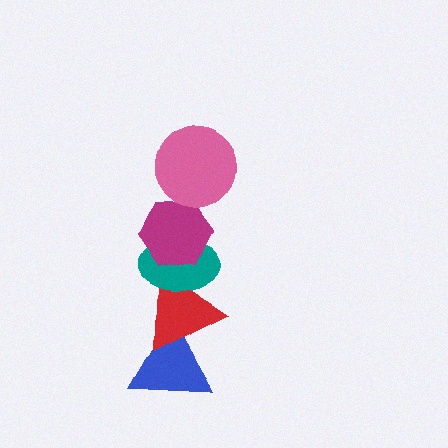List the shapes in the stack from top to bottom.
From top to bottom: the pink circle, the magenta hexagon, the teal ellipse, the red triangle, the blue triangle.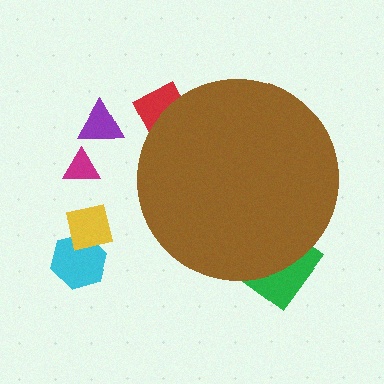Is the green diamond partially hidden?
Yes, the green diamond is partially hidden behind the brown circle.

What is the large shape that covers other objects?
A brown circle.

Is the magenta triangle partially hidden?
No, the magenta triangle is fully visible.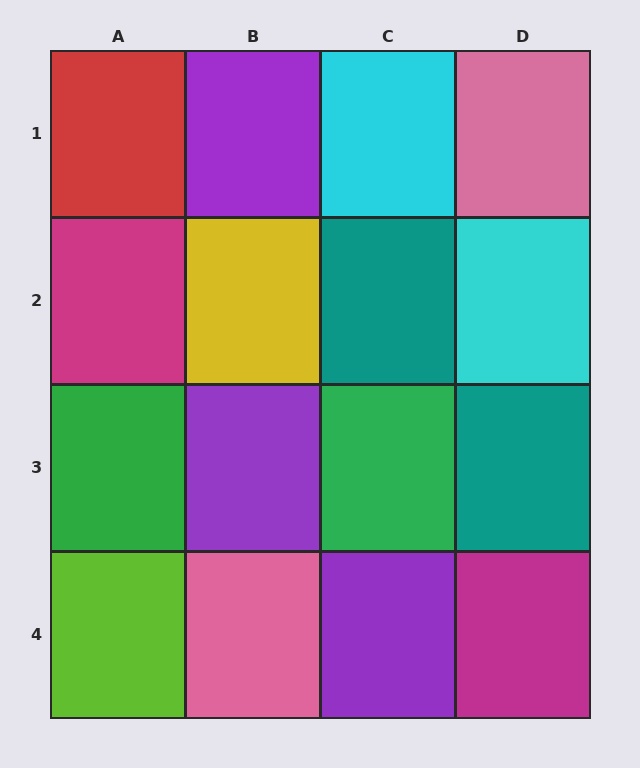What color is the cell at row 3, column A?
Green.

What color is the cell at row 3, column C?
Green.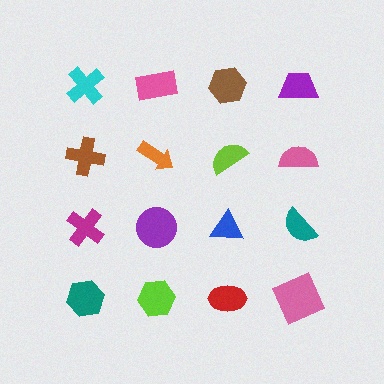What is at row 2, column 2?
An orange arrow.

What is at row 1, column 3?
A brown hexagon.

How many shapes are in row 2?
4 shapes.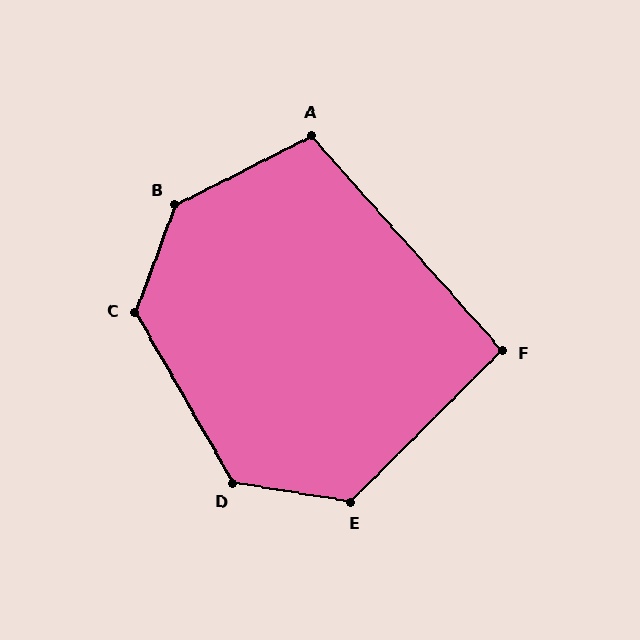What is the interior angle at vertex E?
Approximately 126 degrees (obtuse).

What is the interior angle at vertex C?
Approximately 130 degrees (obtuse).